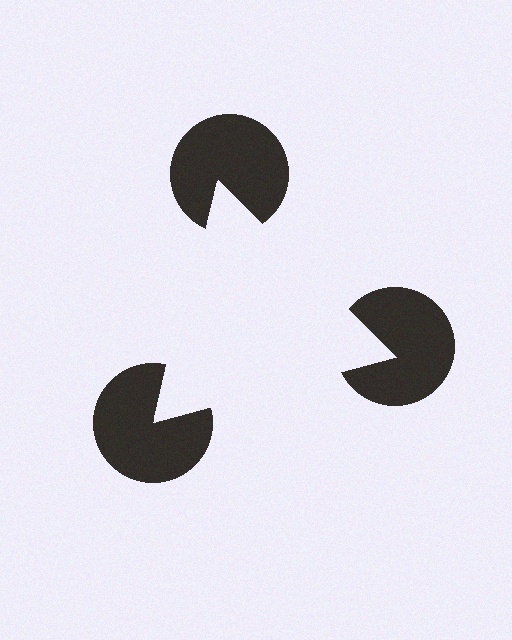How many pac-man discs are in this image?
There are 3 — one at each vertex of the illusory triangle.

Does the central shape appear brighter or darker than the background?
It typically appears slightly brighter than the background, even though no actual brightness change is drawn.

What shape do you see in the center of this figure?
An illusory triangle — its edges are inferred from the aligned wedge cuts in the pac-man discs, not physically drawn.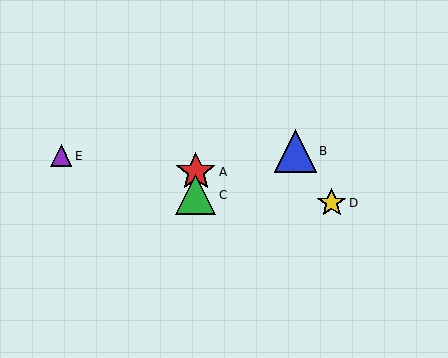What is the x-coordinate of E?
Object E is at x≈61.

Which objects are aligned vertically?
Objects A, C are aligned vertically.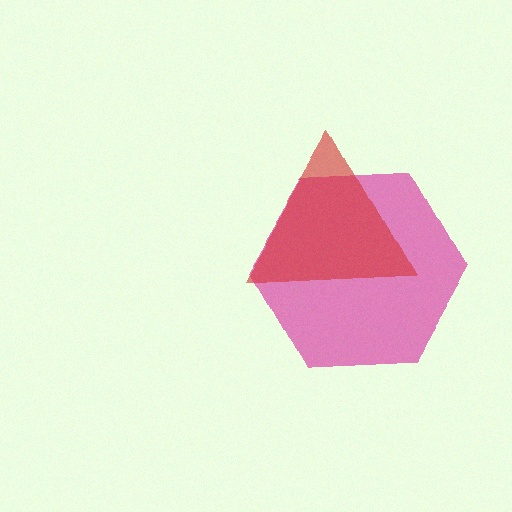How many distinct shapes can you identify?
There are 2 distinct shapes: a magenta hexagon, a red triangle.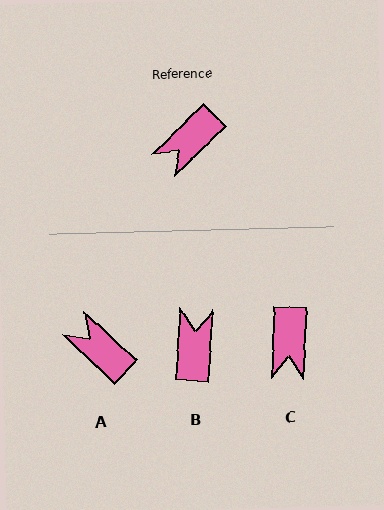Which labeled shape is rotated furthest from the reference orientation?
B, about 138 degrees away.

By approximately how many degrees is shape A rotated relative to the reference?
Approximately 88 degrees clockwise.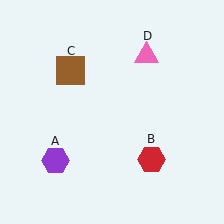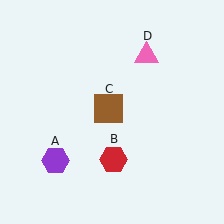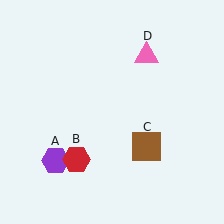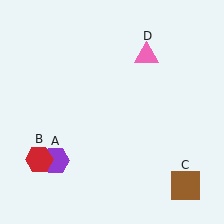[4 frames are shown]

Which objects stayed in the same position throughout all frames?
Purple hexagon (object A) and pink triangle (object D) remained stationary.